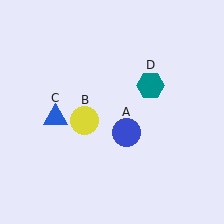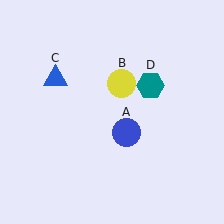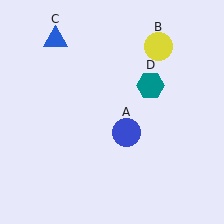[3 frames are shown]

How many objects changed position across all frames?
2 objects changed position: yellow circle (object B), blue triangle (object C).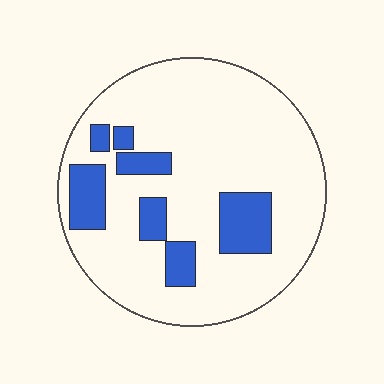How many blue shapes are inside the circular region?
7.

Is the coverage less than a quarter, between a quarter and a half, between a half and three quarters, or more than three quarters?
Less than a quarter.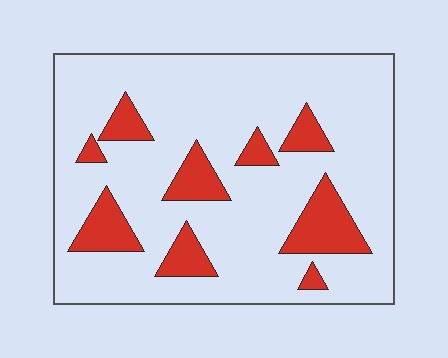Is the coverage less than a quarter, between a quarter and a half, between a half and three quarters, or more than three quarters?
Less than a quarter.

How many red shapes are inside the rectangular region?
9.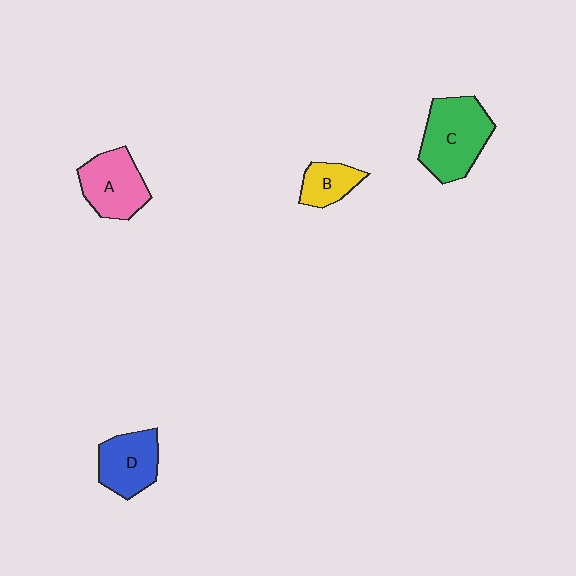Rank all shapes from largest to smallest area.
From largest to smallest: C (green), A (pink), D (blue), B (yellow).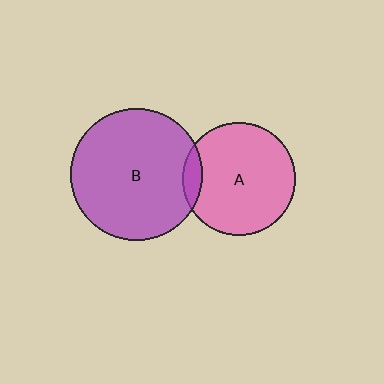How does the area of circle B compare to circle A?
Approximately 1.4 times.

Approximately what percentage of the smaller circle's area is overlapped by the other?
Approximately 10%.